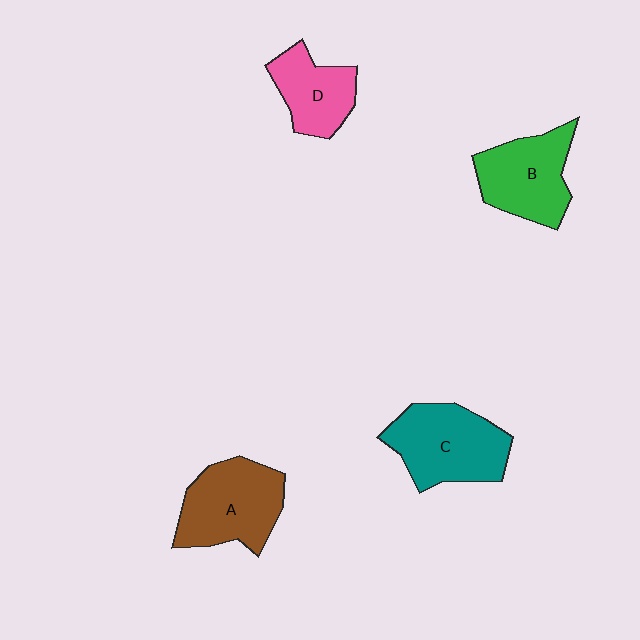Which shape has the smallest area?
Shape D (pink).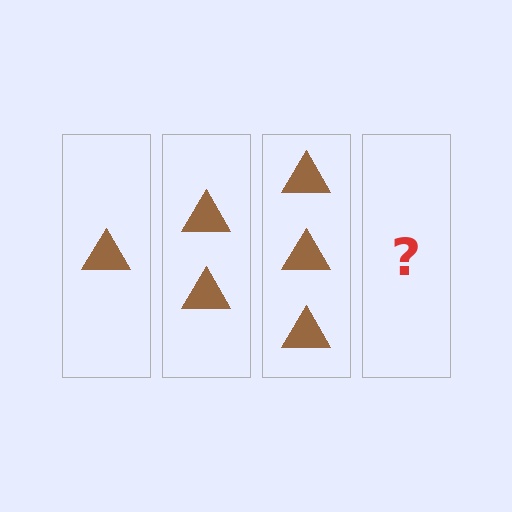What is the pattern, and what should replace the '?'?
The pattern is that each step adds one more triangle. The '?' should be 4 triangles.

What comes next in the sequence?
The next element should be 4 triangles.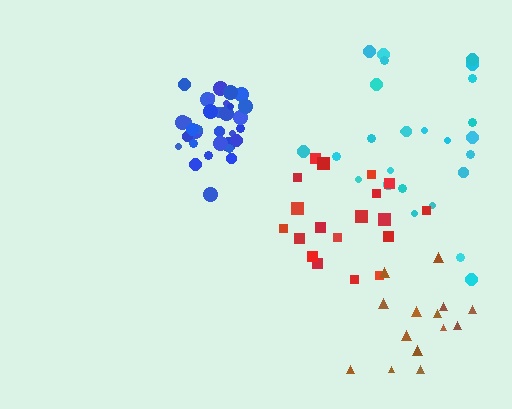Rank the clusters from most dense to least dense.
blue, red, cyan, brown.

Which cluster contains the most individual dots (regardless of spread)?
Blue (34).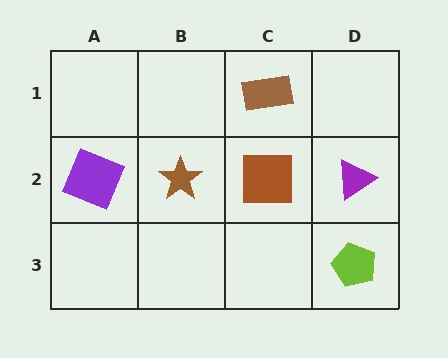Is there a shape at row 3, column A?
No, that cell is empty.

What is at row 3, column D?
A lime pentagon.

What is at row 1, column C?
A brown rectangle.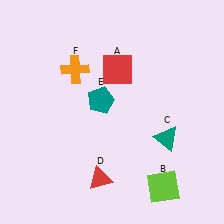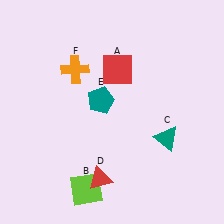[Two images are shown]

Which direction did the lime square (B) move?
The lime square (B) moved left.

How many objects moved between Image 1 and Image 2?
1 object moved between the two images.